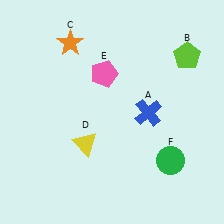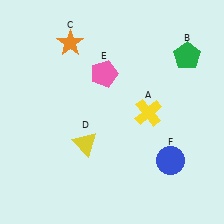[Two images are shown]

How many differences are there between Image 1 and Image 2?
There are 3 differences between the two images.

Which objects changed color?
A changed from blue to yellow. B changed from lime to green. F changed from green to blue.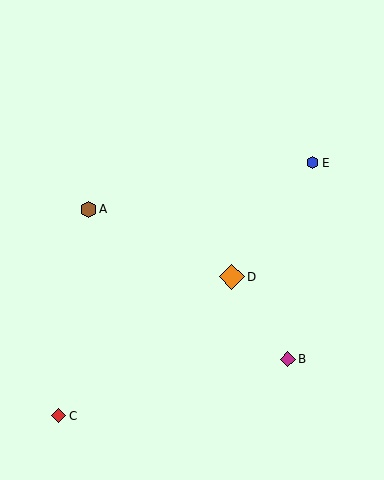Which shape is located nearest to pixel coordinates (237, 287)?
The orange diamond (labeled D) at (232, 277) is nearest to that location.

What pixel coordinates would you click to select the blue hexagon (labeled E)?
Click at (313, 163) to select the blue hexagon E.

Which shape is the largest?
The orange diamond (labeled D) is the largest.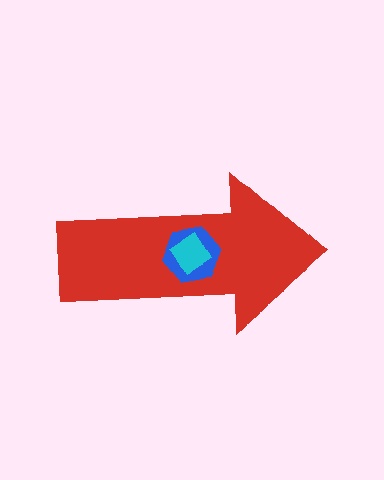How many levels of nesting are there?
3.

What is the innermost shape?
The cyan diamond.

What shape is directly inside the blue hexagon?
The cyan diamond.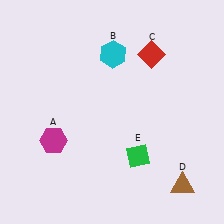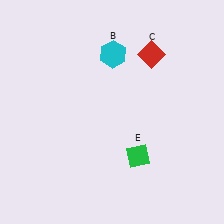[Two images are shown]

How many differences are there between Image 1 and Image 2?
There are 2 differences between the two images.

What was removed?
The magenta hexagon (A), the brown triangle (D) were removed in Image 2.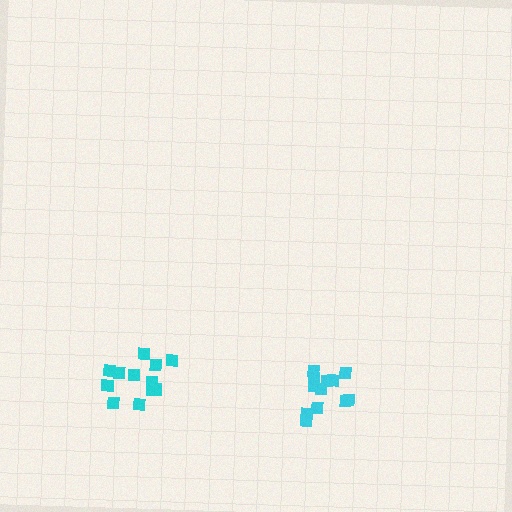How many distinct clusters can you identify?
There are 2 distinct clusters.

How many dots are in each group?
Group 1: 12 dots, Group 2: 12 dots (24 total).